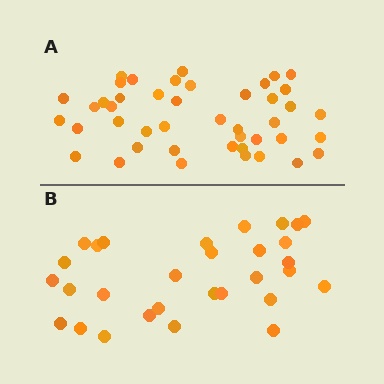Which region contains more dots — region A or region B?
Region A (the top region) has more dots.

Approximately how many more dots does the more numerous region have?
Region A has approximately 15 more dots than region B.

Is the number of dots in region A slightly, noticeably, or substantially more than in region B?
Region A has substantially more. The ratio is roughly 1.5 to 1.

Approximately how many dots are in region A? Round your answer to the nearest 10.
About 40 dots. (The exact count is 44, which rounds to 40.)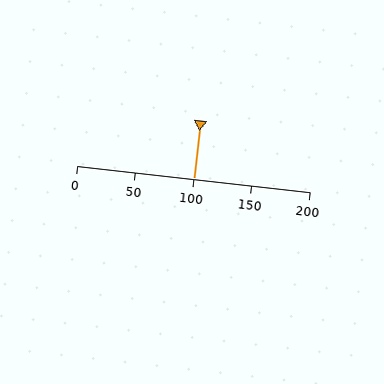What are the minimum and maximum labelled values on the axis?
The axis runs from 0 to 200.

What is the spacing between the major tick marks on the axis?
The major ticks are spaced 50 apart.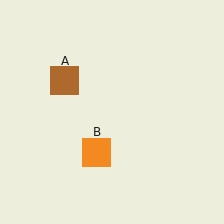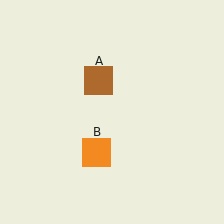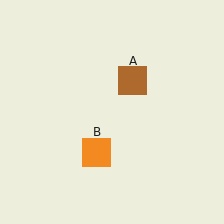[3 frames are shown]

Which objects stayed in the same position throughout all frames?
Orange square (object B) remained stationary.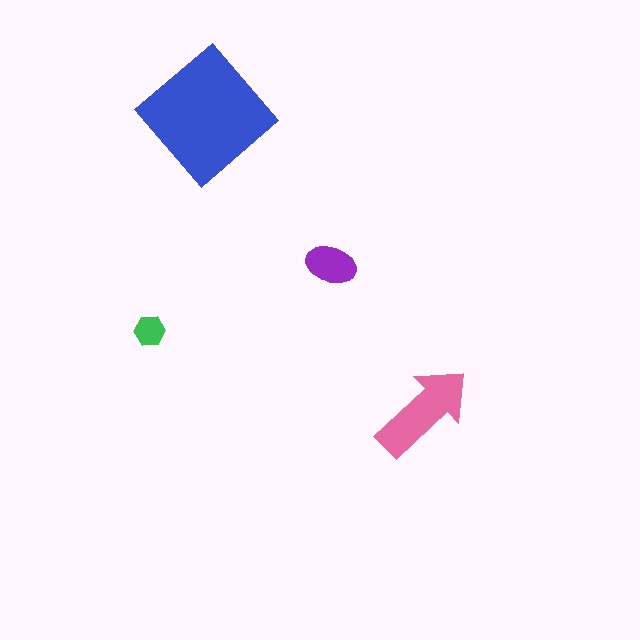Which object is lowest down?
The pink arrow is bottommost.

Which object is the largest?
The blue diamond.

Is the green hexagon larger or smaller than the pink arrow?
Smaller.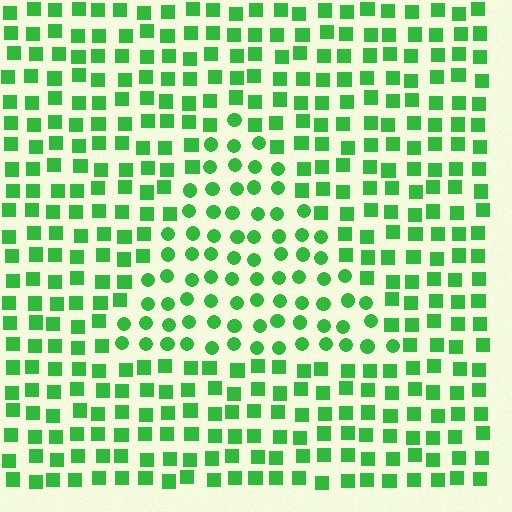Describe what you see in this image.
The image is filled with small green elements arranged in a uniform grid. A triangle-shaped region contains circles, while the surrounding area contains squares. The boundary is defined purely by the change in element shape.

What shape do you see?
I see a triangle.